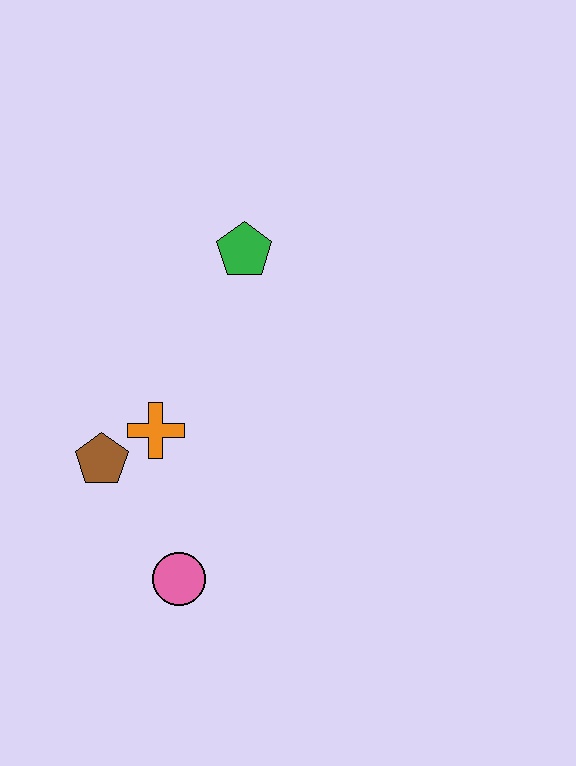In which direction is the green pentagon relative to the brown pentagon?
The green pentagon is above the brown pentagon.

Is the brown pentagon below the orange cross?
Yes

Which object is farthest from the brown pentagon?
The green pentagon is farthest from the brown pentagon.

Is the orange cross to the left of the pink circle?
Yes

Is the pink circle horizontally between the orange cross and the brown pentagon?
No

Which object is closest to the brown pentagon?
The orange cross is closest to the brown pentagon.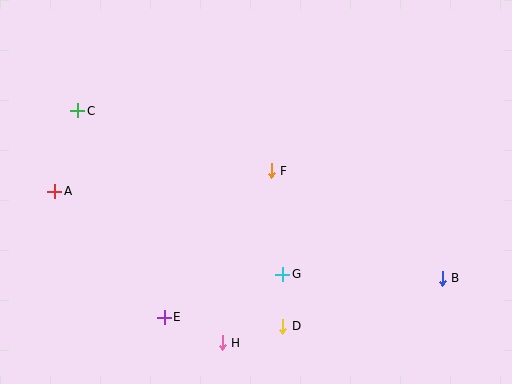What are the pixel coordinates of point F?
Point F is at (271, 171).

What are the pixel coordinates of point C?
Point C is at (78, 111).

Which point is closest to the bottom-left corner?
Point E is closest to the bottom-left corner.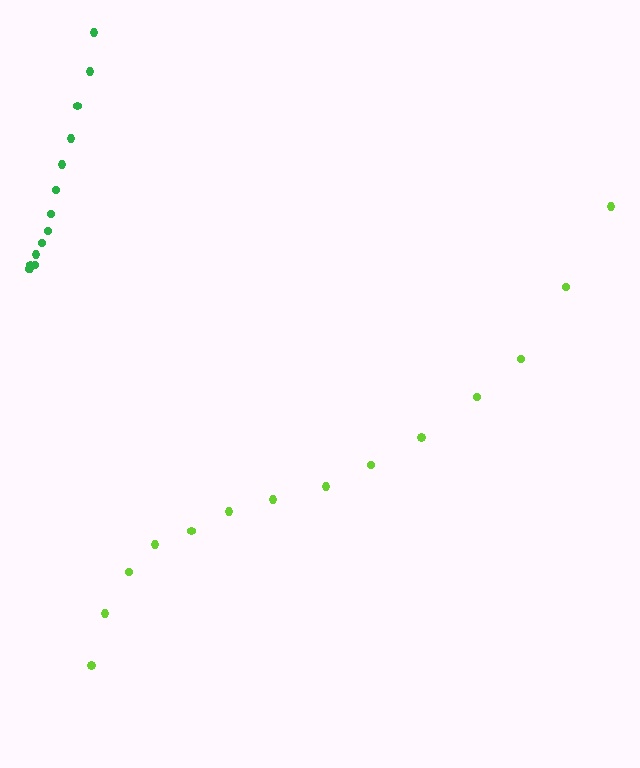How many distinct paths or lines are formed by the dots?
There are 2 distinct paths.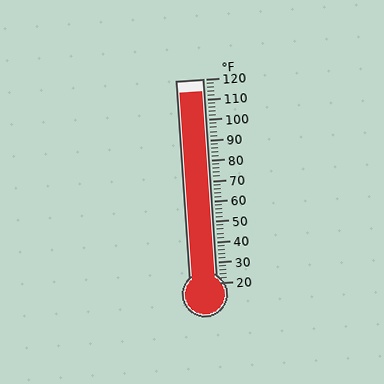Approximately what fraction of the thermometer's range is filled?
The thermometer is filled to approximately 95% of its range.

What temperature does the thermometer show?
The thermometer shows approximately 114°F.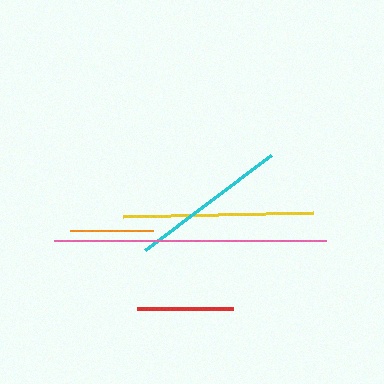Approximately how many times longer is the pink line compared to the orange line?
The pink line is approximately 3.3 times the length of the orange line.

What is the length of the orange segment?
The orange segment is approximately 83 pixels long.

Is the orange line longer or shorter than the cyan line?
The cyan line is longer than the orange line.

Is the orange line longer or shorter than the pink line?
The pink line is longer than the orange line.